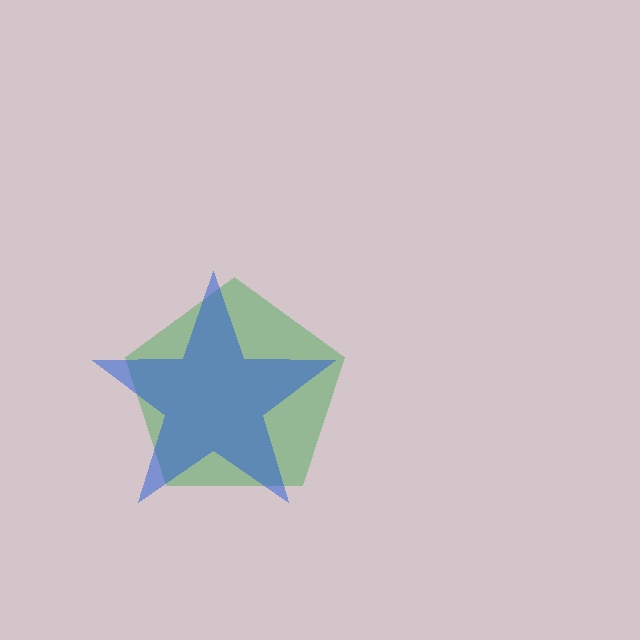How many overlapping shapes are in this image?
There are 2 overlapping shapes in the image.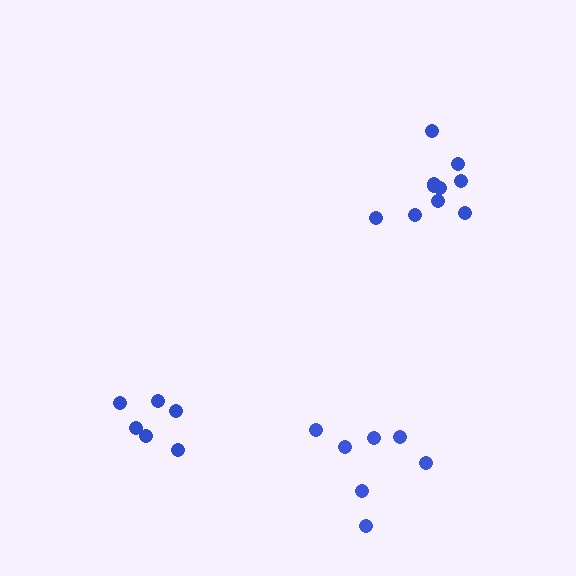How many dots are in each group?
Group 1: 10 dots, Group 2: 7 dots, Group 3: 6 dots (23 total).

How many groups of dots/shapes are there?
There are 3 groups.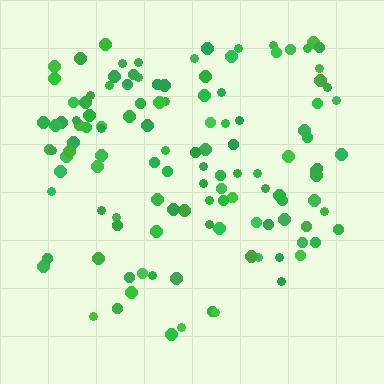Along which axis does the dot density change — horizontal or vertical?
Vertical.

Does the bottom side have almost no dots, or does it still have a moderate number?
Still a moderate number, just noticeably fewer than the top.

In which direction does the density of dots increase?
From bottom to top, with the top side densest.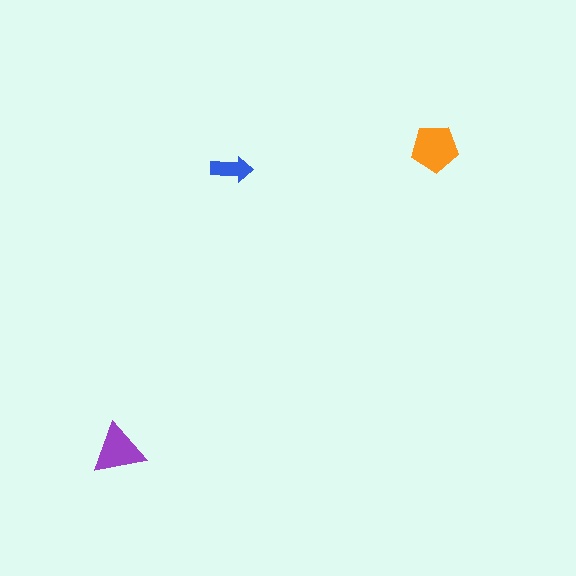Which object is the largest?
The orange pentagon.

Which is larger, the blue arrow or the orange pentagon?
The orange pentagon.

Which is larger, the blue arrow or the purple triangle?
The purple triangle.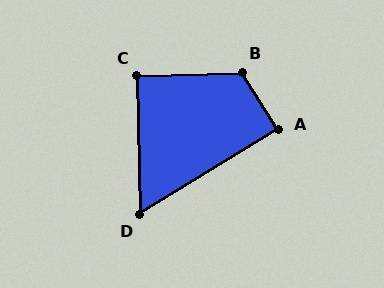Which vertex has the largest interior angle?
B, at approximately 120 degrees.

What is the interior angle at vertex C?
Approximately 91 degrees (approximately right).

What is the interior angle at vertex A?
Approximately 89 degrees (approximately right).